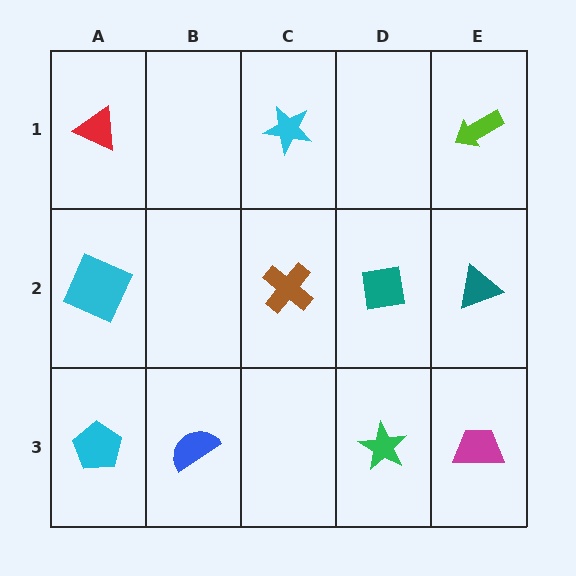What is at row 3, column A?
A cyan pentagon.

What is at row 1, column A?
A red triangle.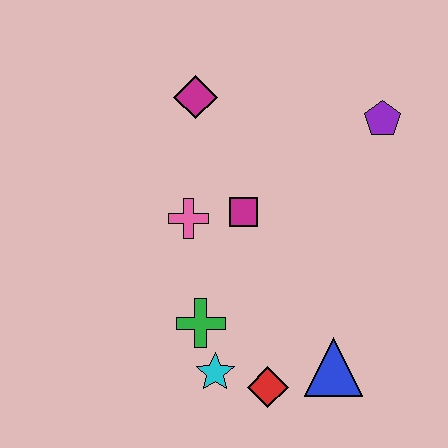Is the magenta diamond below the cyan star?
No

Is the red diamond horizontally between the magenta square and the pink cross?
No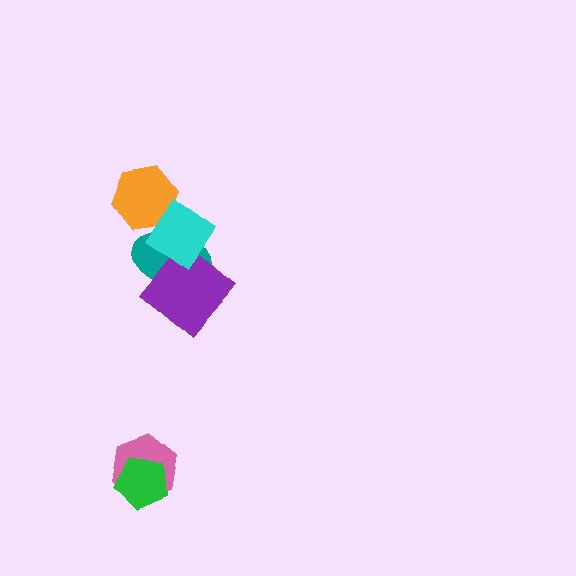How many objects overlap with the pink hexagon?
1 object overlaps with the pink hexagon.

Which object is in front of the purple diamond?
The cyan diamond is in front of the purple diamond.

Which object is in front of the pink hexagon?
The green pentagon is in front of the pink hexagon.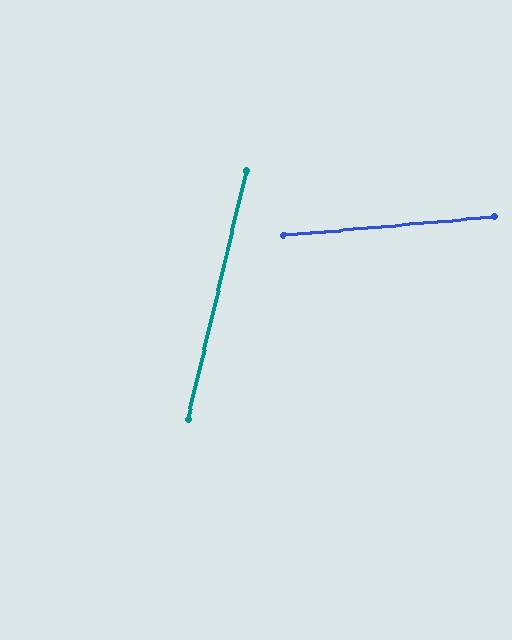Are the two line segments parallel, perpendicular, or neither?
Neither parallel nor perpendicular — they differ by about 72°.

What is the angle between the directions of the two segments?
Approximately 72 degrees.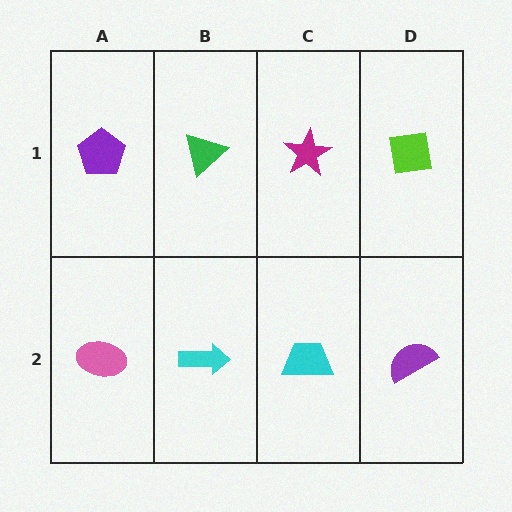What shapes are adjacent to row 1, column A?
A pink ellipse (row 2, column A), a green triangle (row 1, column B).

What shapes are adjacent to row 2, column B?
A green triangle (row 1, column B), a pink ellipse (row 2, column A), a cyan trapezoid (row 2, column C).